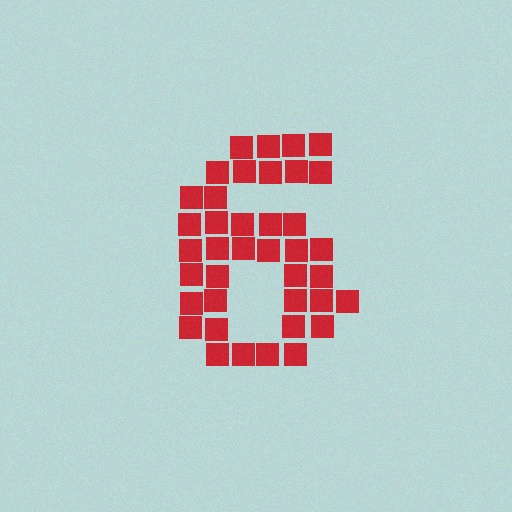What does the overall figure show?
The overall figure shows the digit 6.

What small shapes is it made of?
It is made of small squares.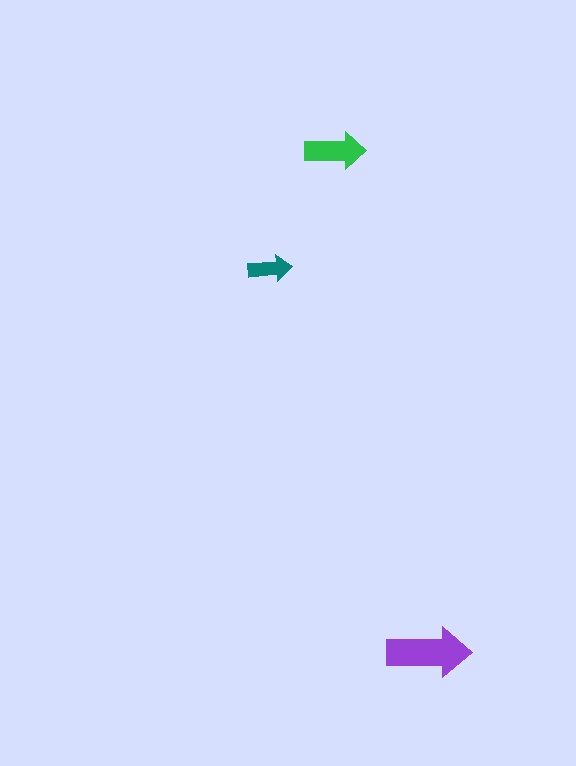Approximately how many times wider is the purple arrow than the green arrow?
About 1.5 times wider.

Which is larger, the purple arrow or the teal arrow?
The purple one.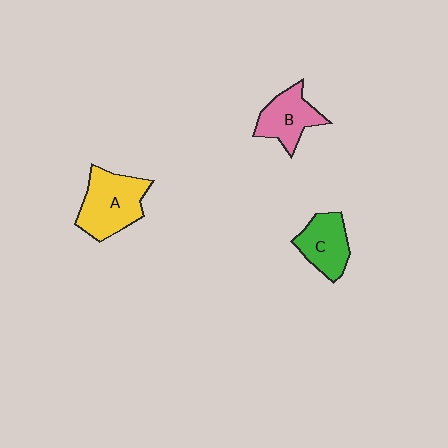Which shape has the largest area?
Shape A (yellow).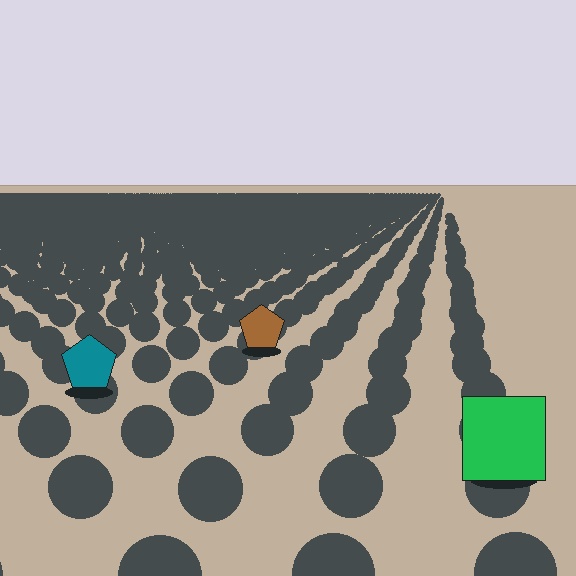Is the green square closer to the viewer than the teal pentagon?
Yes. The green square is closer — you can tell from the texture gradient: the ground texture is coarser near it.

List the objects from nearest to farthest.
From nearest to farthest: the green square, the teal pentagon, the brown pentagon.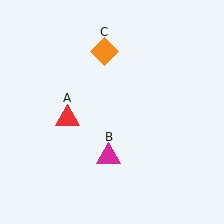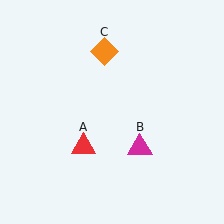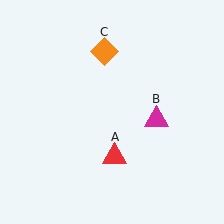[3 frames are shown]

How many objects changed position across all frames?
2 objects changed position: red triangle (object A), magenta triangle (object B).